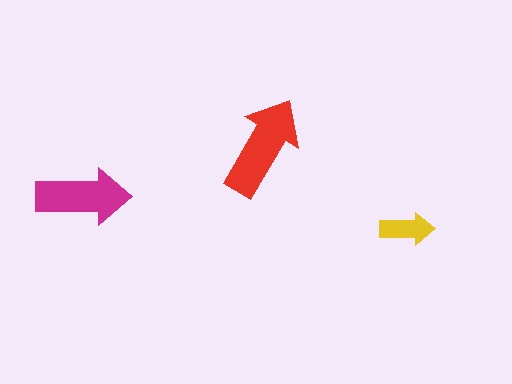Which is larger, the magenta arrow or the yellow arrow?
The magenta one.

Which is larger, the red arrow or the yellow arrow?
The red one.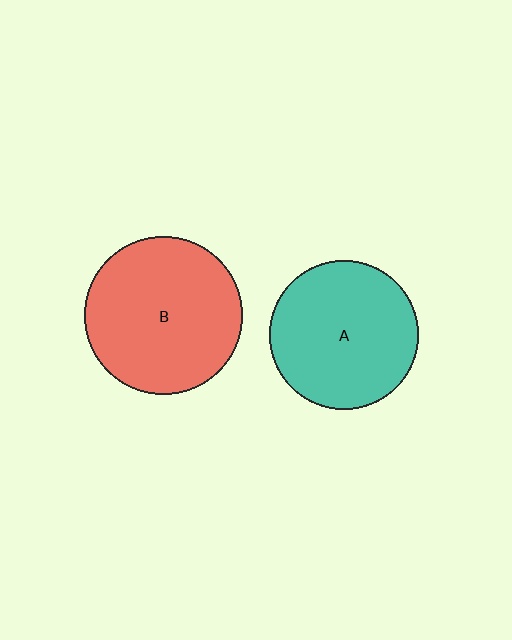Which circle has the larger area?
Circle B (red).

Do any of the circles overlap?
No, none of the circles overlap.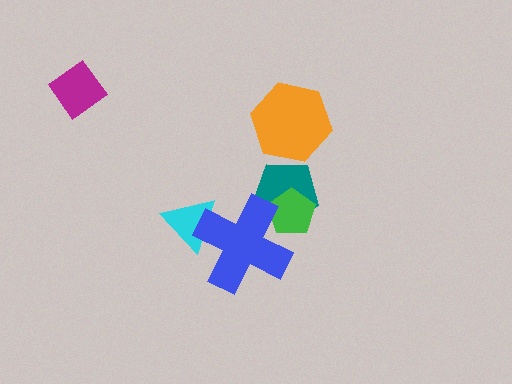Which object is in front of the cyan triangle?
The blue cross is in front of the cyan triangle.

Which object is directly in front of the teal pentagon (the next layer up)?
The green pentagon is directly in front of the teal pentagon.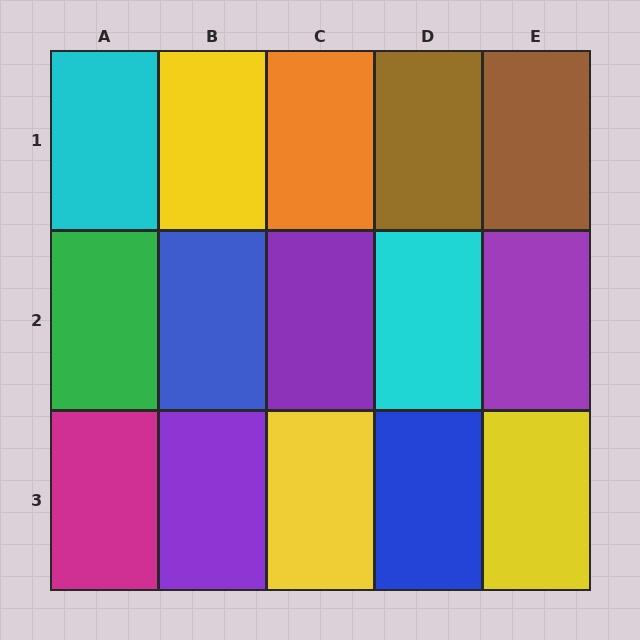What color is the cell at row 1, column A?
Cyan.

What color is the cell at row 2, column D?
Cyan.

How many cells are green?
1 cell is green.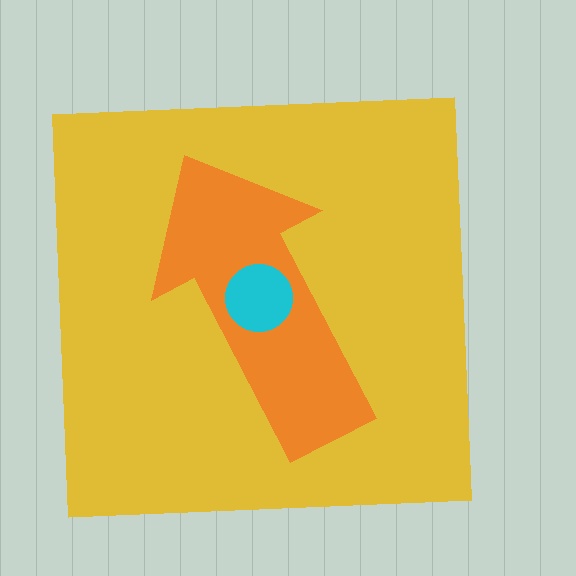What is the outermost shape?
The yellow square.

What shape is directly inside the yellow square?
The orange arrow.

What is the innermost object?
The cyan circle.